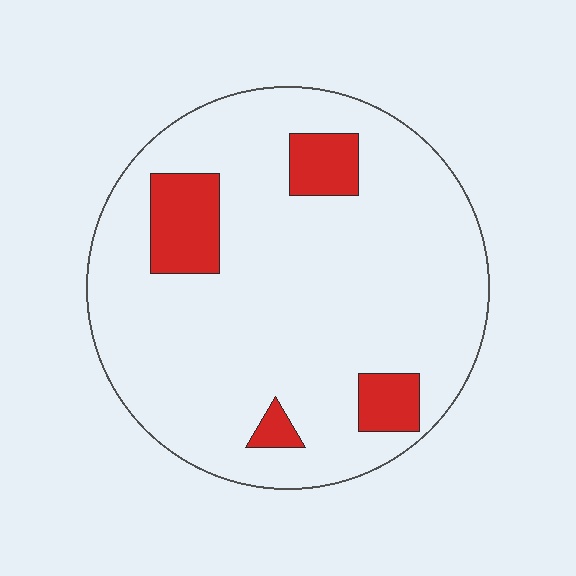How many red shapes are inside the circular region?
4.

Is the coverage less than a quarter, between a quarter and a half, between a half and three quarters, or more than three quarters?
Less than a quarter.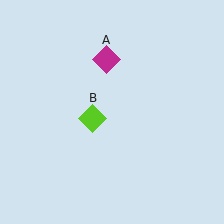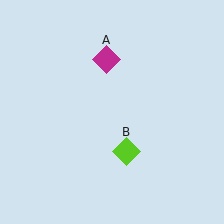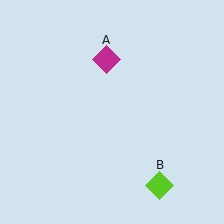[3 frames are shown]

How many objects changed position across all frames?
1 object changed position: lime diamond (object B).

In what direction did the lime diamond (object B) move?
The lime diamond (object B) moved down and to the right.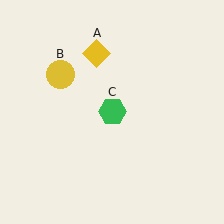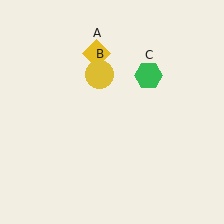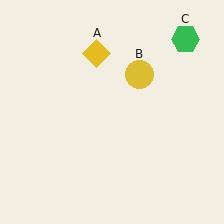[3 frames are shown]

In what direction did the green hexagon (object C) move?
The green hexagon (object C) moved up and to the right.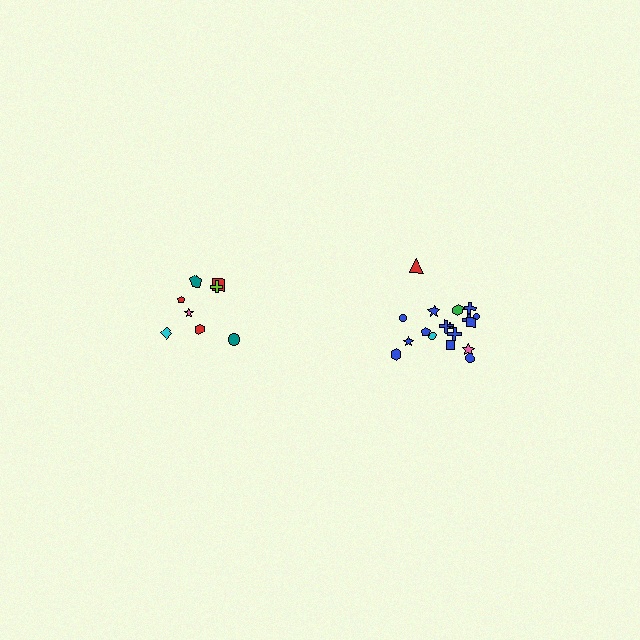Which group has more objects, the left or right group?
The right group.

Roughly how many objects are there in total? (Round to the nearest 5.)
Roughly 25 objects in total.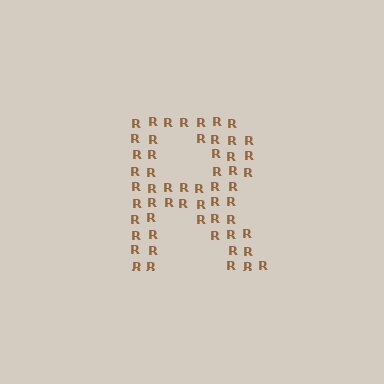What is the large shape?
The large shape is the letter R.